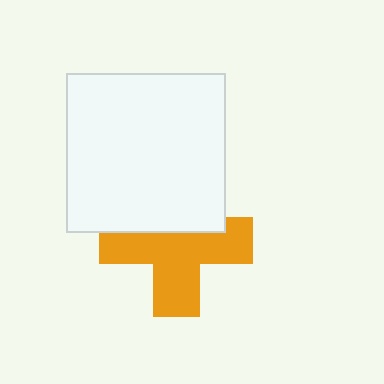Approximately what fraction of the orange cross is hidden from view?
Roughly 37% of the orange cross is hidden behind the white square.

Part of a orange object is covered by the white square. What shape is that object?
It is a cross.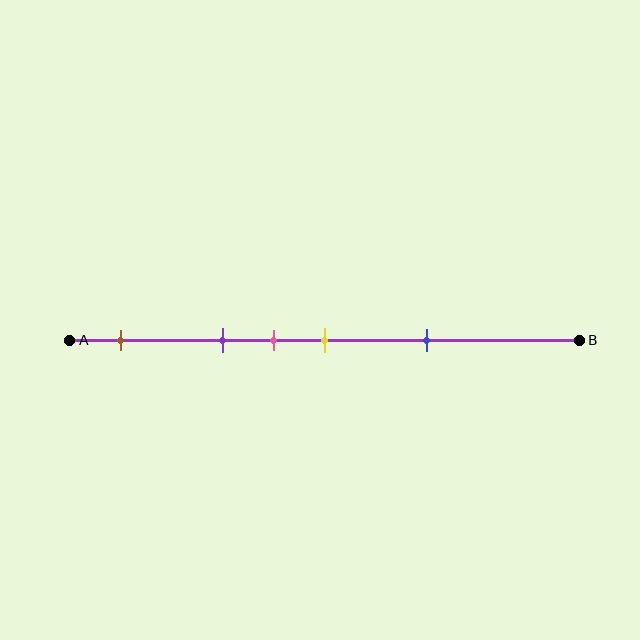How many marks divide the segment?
There are 5 marks dividing the segment.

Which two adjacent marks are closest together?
The pink and yellow marks are the closest adjacent pair.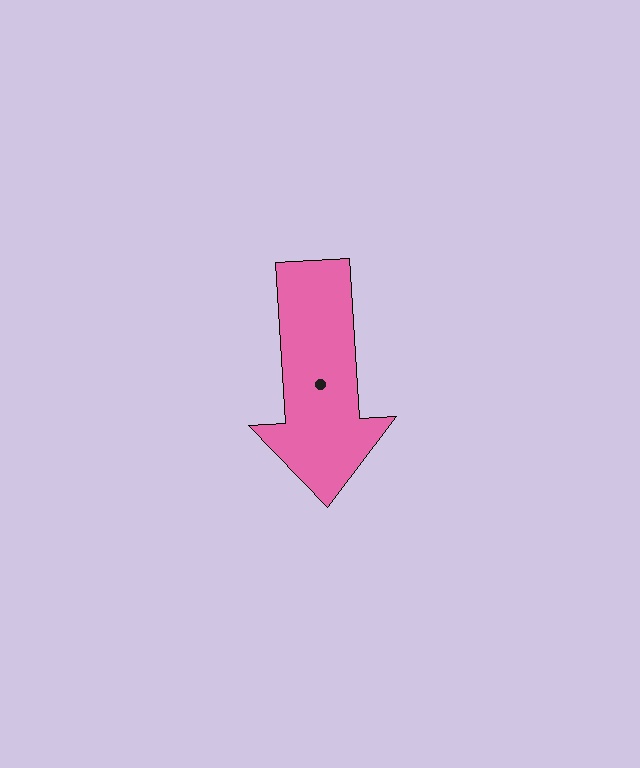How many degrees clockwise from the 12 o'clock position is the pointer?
Approximately 176 degrees.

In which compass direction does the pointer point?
South.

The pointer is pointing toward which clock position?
Roughly 6 o'clock.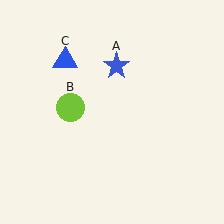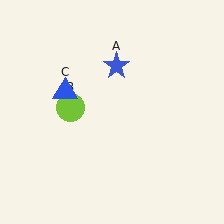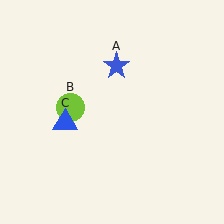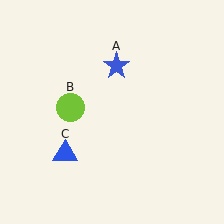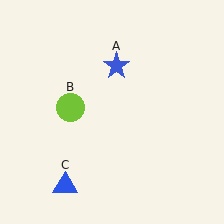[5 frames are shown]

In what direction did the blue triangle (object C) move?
The blue triangle (object C) moved down.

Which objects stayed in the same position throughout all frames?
Blue star (object A) and lime circle (object B) remained stationary.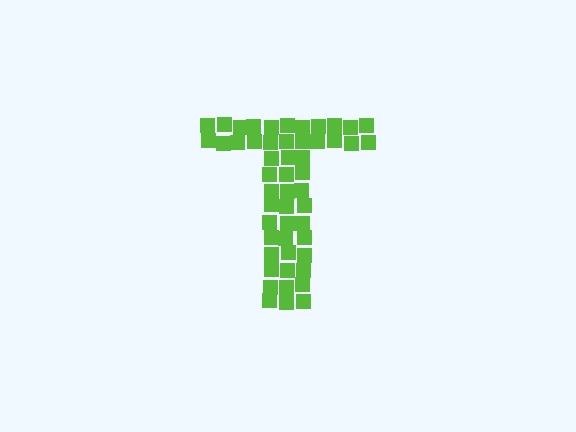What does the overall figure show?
The overall figure shows the letter T.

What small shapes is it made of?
It is made of small squares.